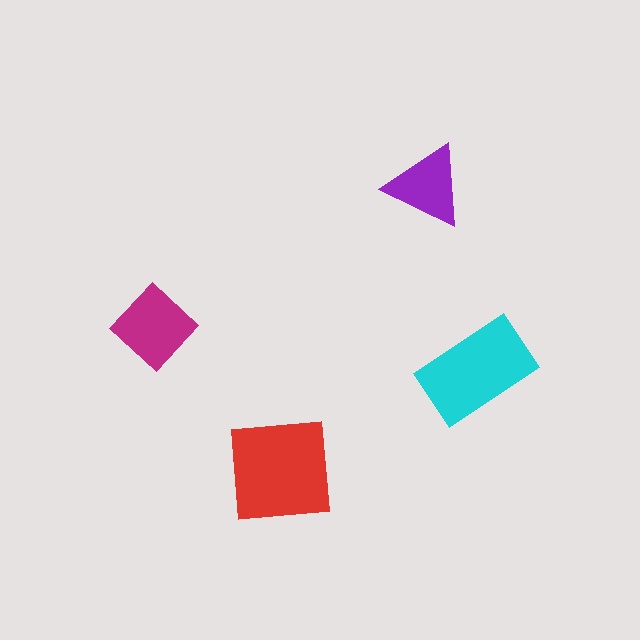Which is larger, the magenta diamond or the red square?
The red square.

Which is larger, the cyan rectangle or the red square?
The red square.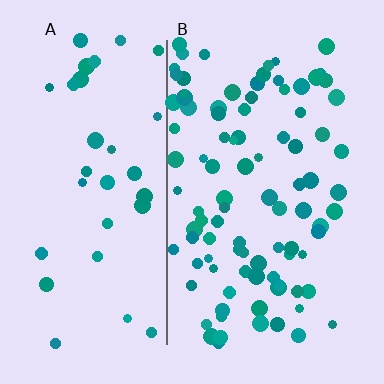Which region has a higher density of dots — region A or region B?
B (the right).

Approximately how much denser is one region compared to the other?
Approximately 2.7× — region B over region A.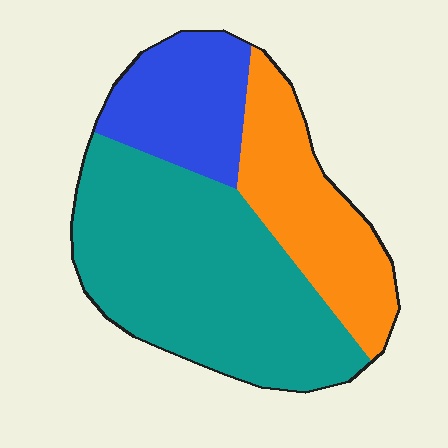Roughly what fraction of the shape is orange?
Orange covers about 25% of the shape.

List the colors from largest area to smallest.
From largest to smallest: teal, orange, blue.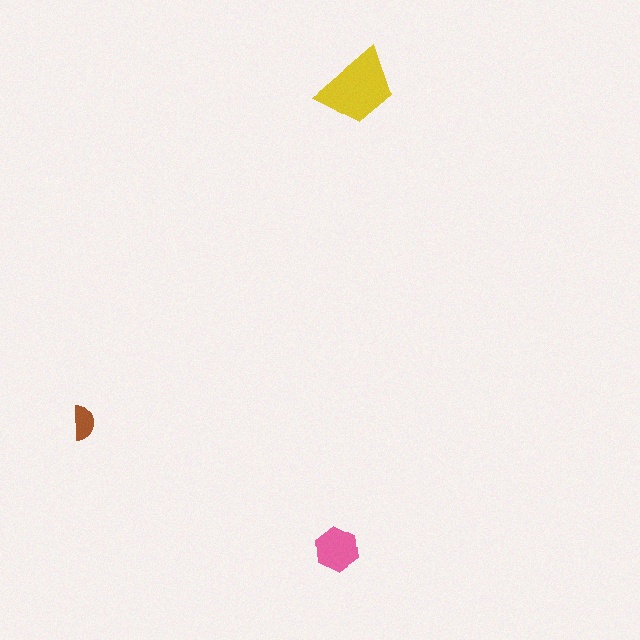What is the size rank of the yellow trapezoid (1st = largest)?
1st.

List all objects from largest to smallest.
The yellow trapezoid, the pink hexagon, the brown semicircle.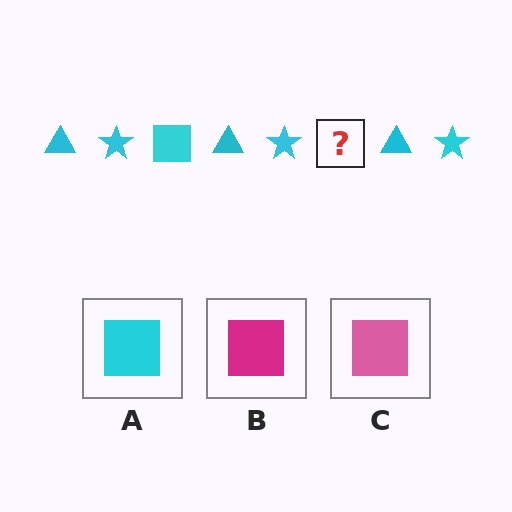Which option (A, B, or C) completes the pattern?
A.